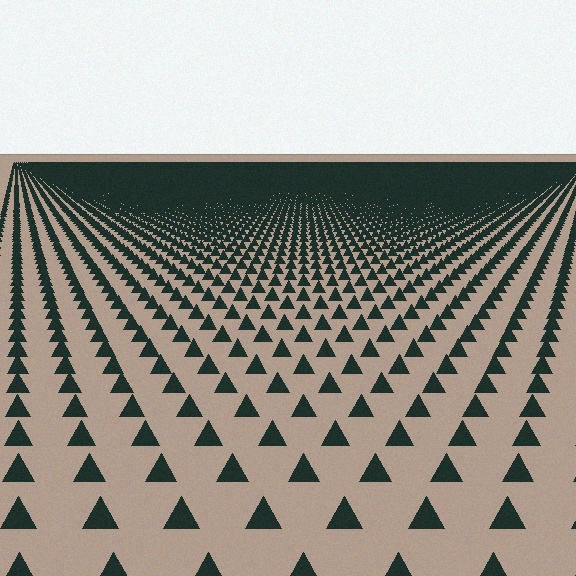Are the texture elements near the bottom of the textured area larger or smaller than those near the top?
Larger. Near the bottom, elements are closer to the viewer and appear at a bigger on-screen size.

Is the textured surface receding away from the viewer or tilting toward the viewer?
The surface is receding away from the viewer. Texture elements get smaller and denser toward the top.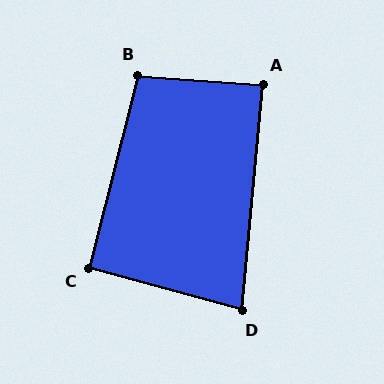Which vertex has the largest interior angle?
B, at approximately 100 degrees.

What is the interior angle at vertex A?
Approximately 89 degrees (approximately right).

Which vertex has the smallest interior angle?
D, at approximately 80 degrees.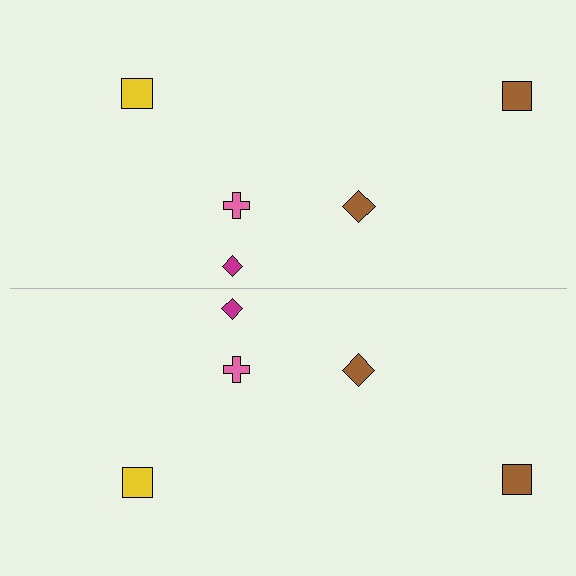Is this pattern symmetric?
Yes, this pattern has bilateral (reflection) symmetry.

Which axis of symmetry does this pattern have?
The pattern has a horizontal axis of symmetry running through the center of the image.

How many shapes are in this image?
There are 10 shapes in this image.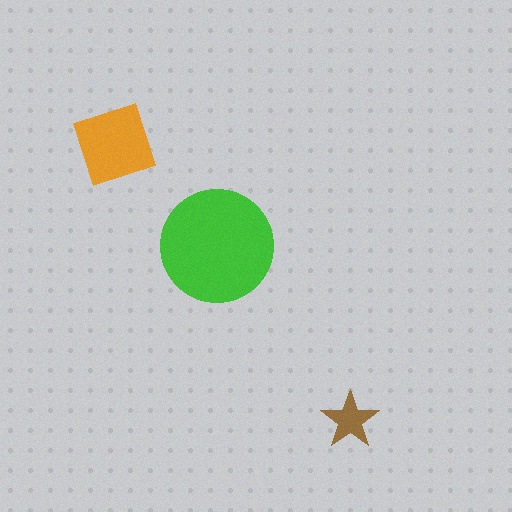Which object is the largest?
The green circle.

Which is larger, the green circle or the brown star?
The green circle.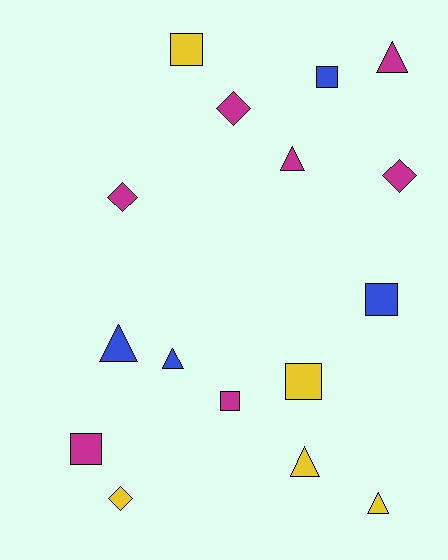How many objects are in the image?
There are 16 objects.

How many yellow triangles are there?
There are 2 yellow triangles.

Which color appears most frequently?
Magenta, with 7 objects.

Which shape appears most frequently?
Square, with 6 objects.